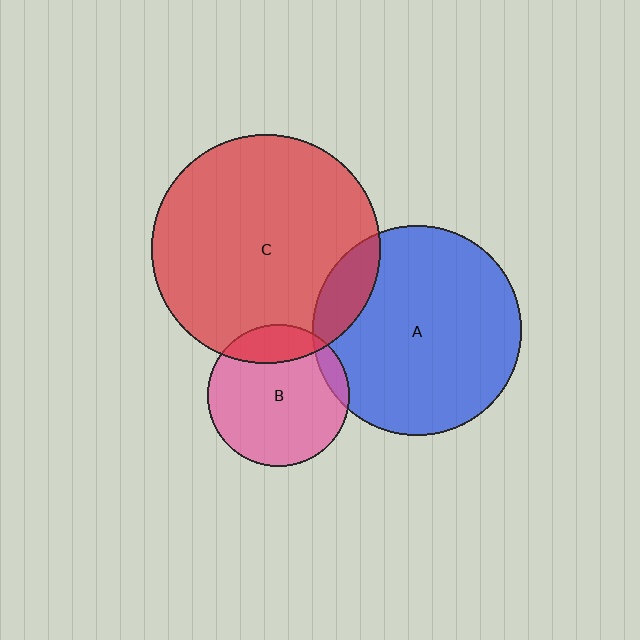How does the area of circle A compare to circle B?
Approximately 2.2 times.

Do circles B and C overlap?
Yes.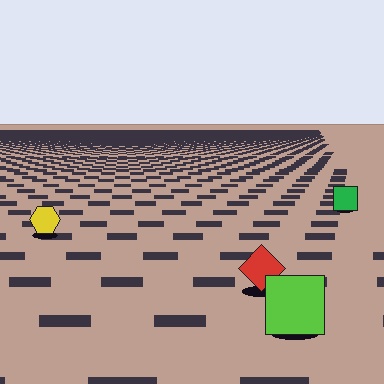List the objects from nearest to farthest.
From nearest to farthest: the lime square, the red diamond, the yellow hexagon, the green square.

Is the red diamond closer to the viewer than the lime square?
No. The lime square is closer — you can tell from the texture gradient: the ground texture is coarser near it.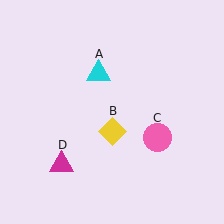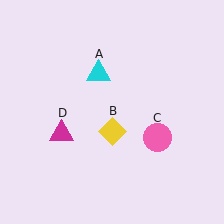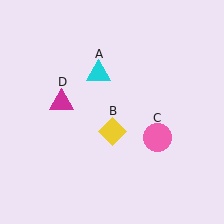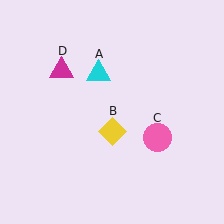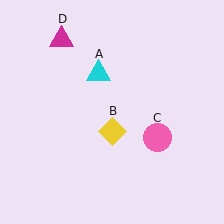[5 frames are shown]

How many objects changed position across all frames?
1 object changed position: magenta triangle (object D).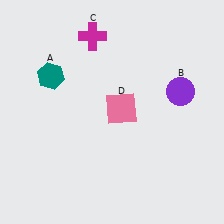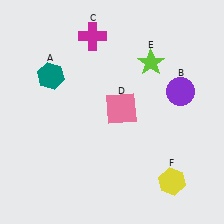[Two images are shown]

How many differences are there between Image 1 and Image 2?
There are 2 differences between the two images.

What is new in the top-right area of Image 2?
A lime star (E) was added in the top-right area of Image 2.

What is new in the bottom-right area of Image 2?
A yellow hexagon (F) was added in the bottom-right area of Image 2.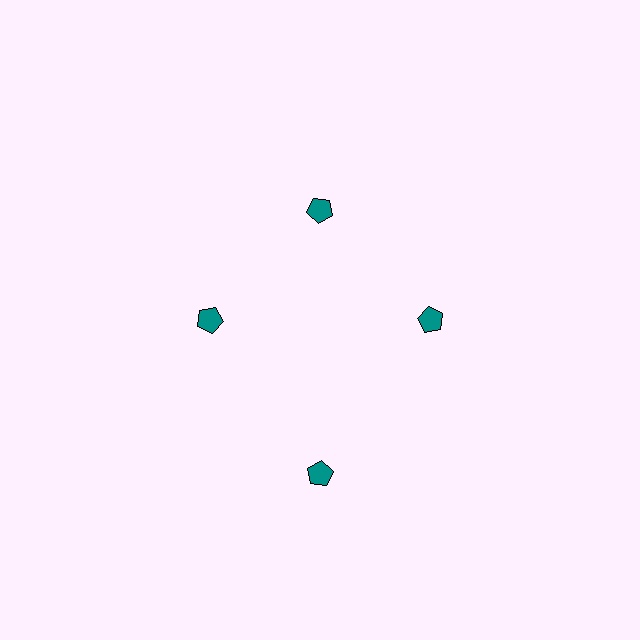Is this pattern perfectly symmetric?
No. The 4 teal pentagons are arranged in a ring, but one element near the 6 o'clock position is pushed outward from the center, breaking the 4-fold rotational symmetry.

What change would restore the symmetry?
The symmetry would be restored by moving it inward, back onto the ring so that all 4 pentagons sit at equal angles and equal distance from the center.